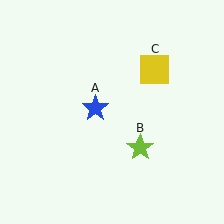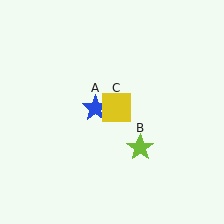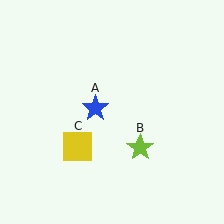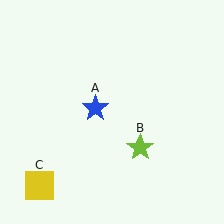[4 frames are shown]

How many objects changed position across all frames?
1 object changed position: yellow square (object C).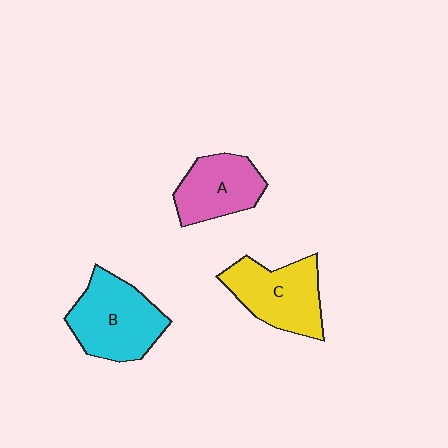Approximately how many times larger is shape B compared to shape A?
Approximately 1.3 times.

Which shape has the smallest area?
Shape A (pink).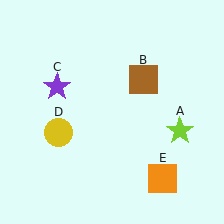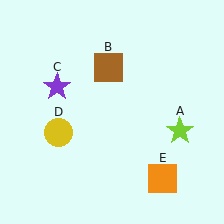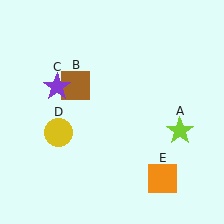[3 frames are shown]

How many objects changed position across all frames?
1 object changed position: brown square (object B).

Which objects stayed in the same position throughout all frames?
Lime star (object A) and purple star (object C) and yellow circle (object D) and orange square (object E) remained stationary.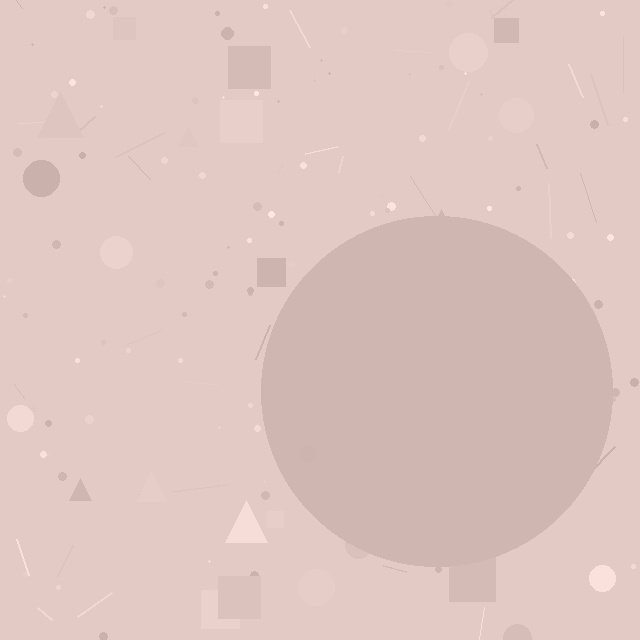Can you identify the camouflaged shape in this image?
The camouflaged shape is a circle.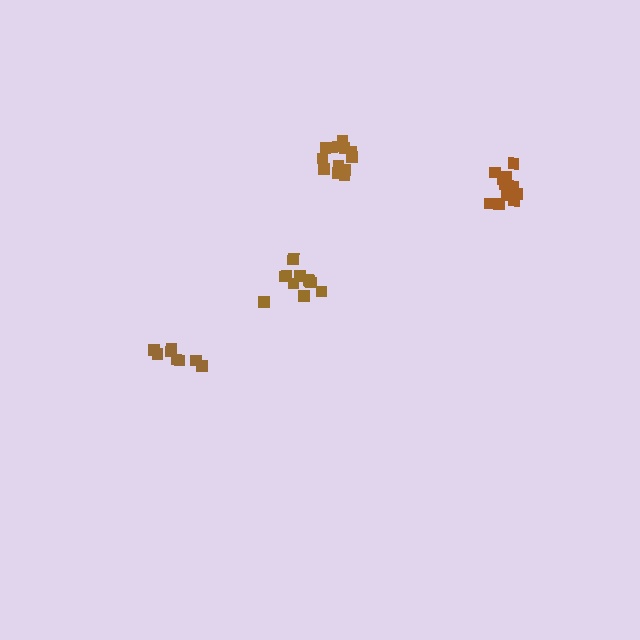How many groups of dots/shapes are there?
There are 4 groups.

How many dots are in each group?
Group 1: 8 dots, Group 2: 12 dots, Group 3: 13 dots, Group 4: 11 dots (44 total).